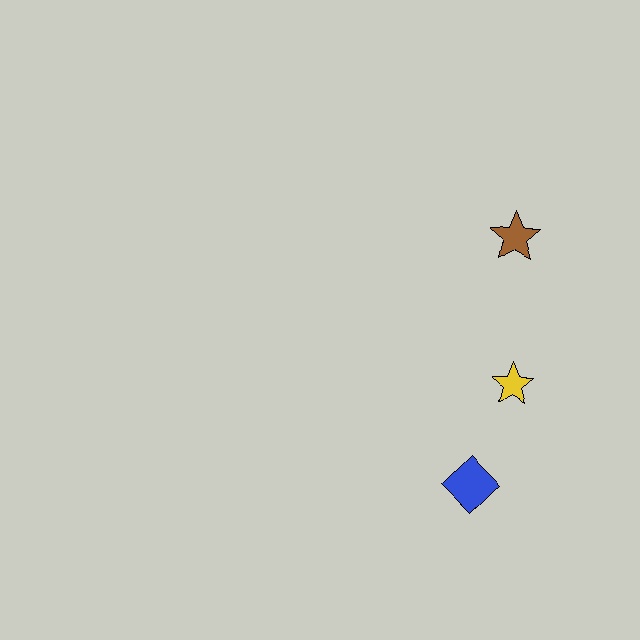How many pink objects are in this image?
There are no pink objects.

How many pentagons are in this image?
There are no pentagons.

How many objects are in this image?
There are 3 objects.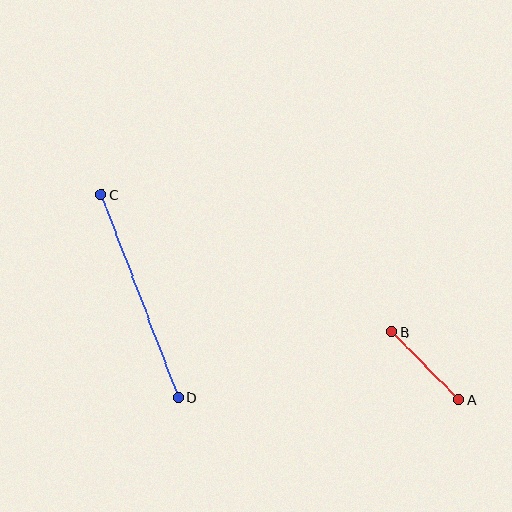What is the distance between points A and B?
The distance is approximately 95 pixels.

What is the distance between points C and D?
The distance is approximately 217 pixels.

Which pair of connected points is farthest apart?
Points C and D are farthest apart.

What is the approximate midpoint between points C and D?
The midpoint is at approximately (139, 296) pixels.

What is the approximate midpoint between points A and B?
The midpoint is at approximately (425, 366) pixels.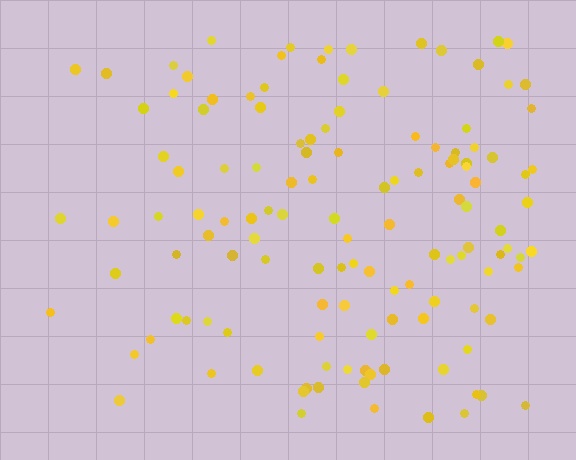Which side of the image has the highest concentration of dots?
The right.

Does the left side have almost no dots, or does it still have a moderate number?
Still a moderate number, just noticeably fewer than the right.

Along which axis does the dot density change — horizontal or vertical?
Horizontal.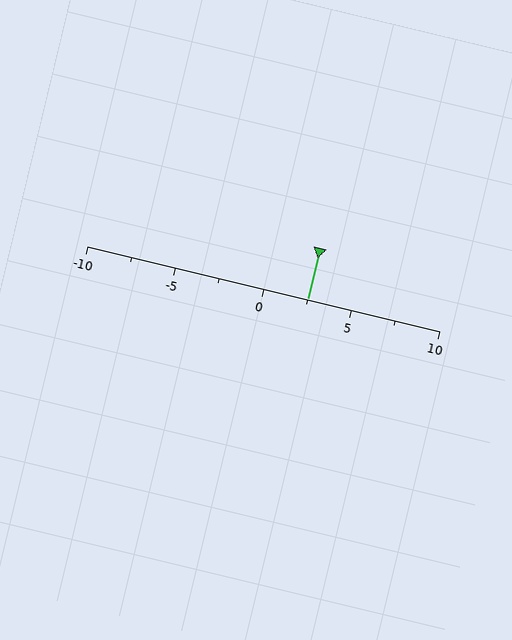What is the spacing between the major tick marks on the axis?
The major ticks are spaced 5 apart.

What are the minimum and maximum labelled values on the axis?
The axis runs from -10 to 10.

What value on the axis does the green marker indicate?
The marker indicates approximately 2.5.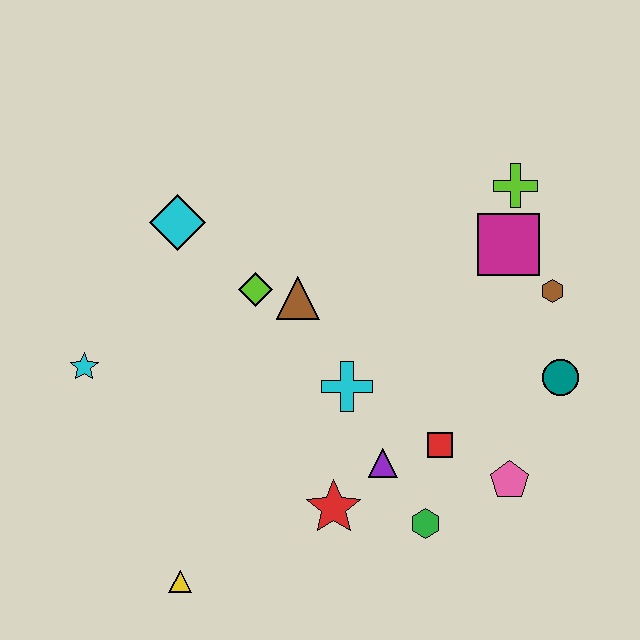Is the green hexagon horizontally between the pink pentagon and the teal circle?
No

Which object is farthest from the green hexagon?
The cyan diamond is farthest from the green hexagon.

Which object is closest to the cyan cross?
The purple triangle is closest to the cyan cross.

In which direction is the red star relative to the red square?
The red star is to the left of the red square.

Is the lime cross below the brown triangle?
No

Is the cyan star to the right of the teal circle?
No